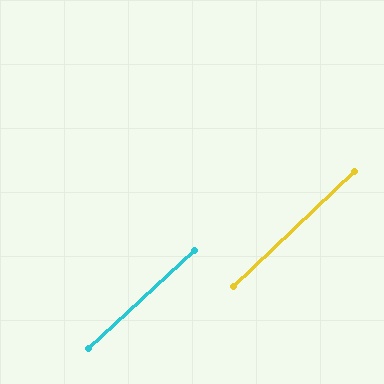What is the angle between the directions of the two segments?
Approximately 1 degree.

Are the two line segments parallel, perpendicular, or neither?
Parallel — their directions differ by only 1.1°.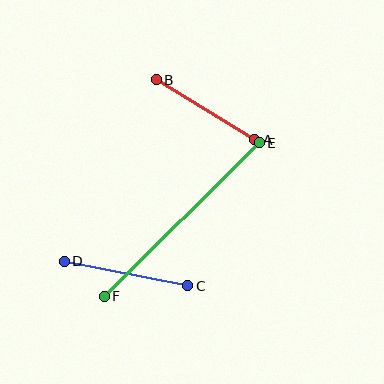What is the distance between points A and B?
The distance is approximately 115 pixels.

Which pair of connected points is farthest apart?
Points E and F are farthest apart.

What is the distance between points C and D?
The distance is approximately 126 pixels.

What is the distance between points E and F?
The distance is approximately 218 pixels.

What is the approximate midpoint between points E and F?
The midpoint is at approximately (182, 220) pixels.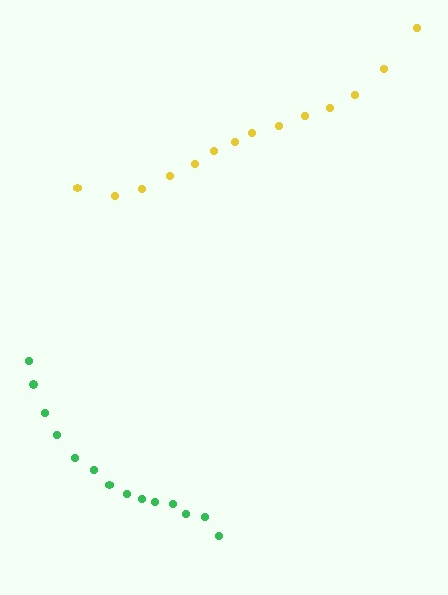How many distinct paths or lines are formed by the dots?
There are 2 distinct paths.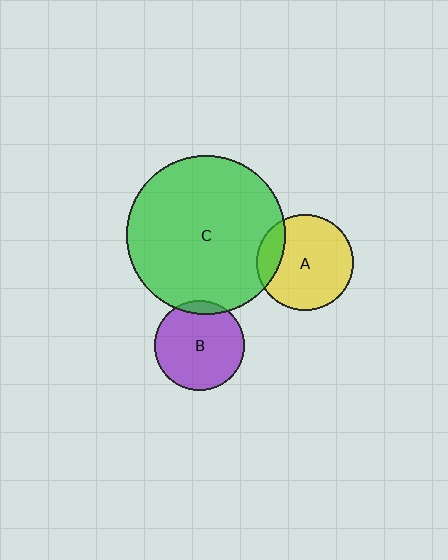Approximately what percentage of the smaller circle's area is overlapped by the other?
Approximately 20%.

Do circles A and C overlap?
Yes.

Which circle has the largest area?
Circle C (green).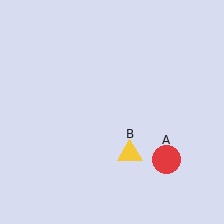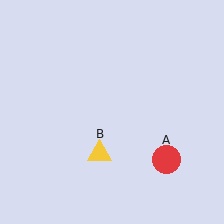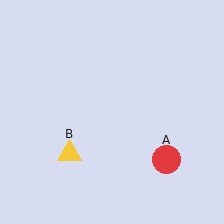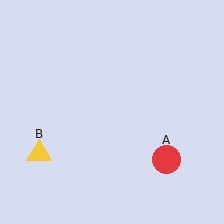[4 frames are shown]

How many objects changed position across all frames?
1 object changed position: yellow triangle (object B).